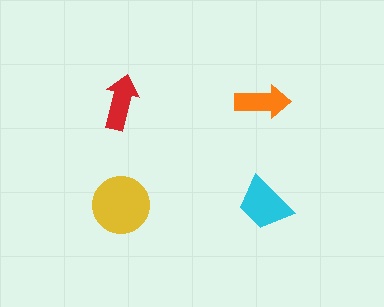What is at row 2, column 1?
A yellow circle.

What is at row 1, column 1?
A red arrow.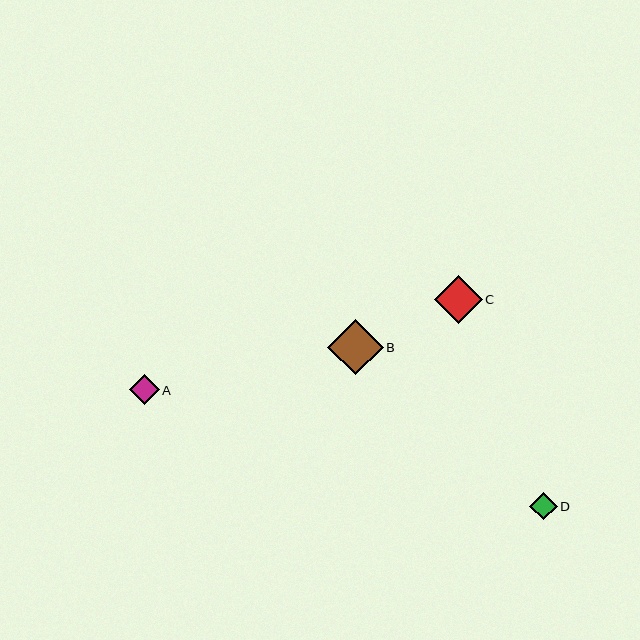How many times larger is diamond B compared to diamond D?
Diamond B is approximately 2.0 times the size of diamond D.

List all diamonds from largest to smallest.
From largest to smallest: B, C, A, D.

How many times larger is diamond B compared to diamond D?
Diamond B is approximately 2.0 times the size of diamond D.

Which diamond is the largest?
Diamond B is the largest with a size of approximately 55 pixels.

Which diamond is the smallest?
Diamond D is the smallest with a size of approximately 27 pixels.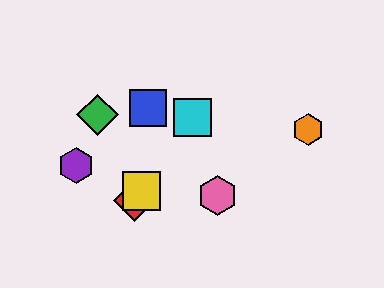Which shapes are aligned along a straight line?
The red diamond, the yellow square, the cyan square are aligned along a straight line.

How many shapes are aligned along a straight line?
3 shapes (the red diamond, the yellow square, the cyan square) are aligned along a straight line.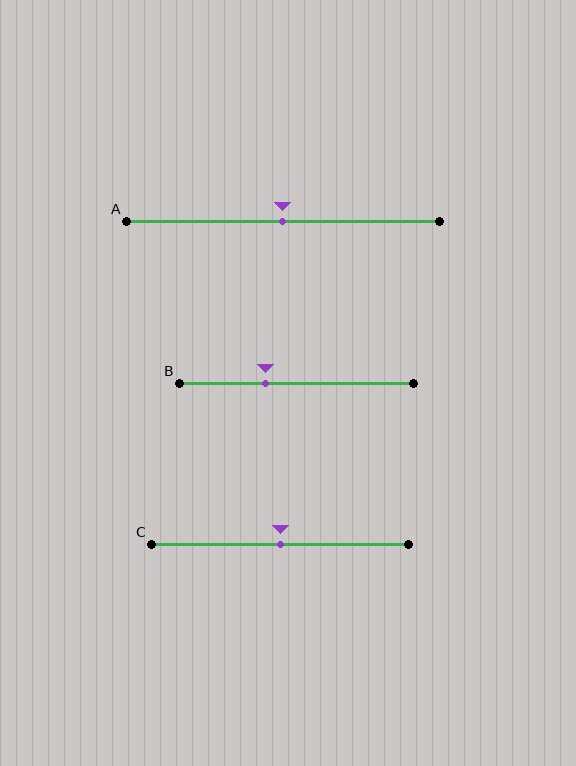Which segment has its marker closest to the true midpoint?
Segment A has its marker closest to the true midpoint.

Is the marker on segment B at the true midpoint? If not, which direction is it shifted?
No, the marker on segment B is shifted to the left by about 13% of the segment length.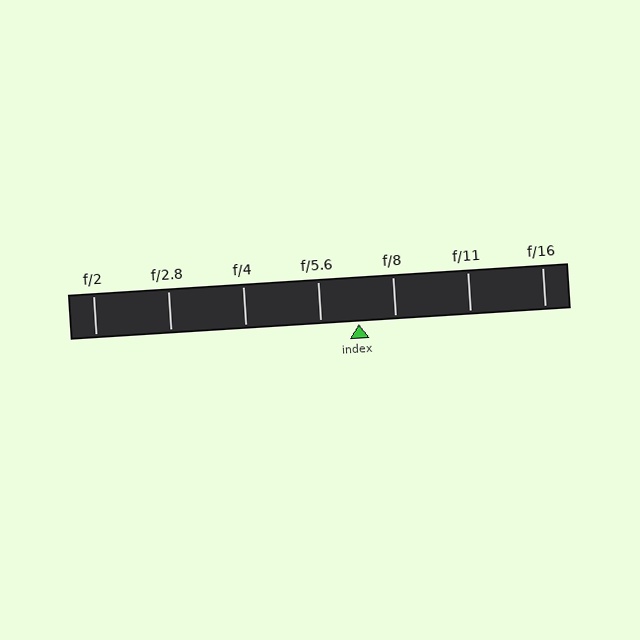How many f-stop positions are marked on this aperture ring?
There are 7 f-stop positions marked.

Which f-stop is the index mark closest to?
The index mark is closest to f/8.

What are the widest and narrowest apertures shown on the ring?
The widest aperture shown is f/2 and the narrowest is f/16.